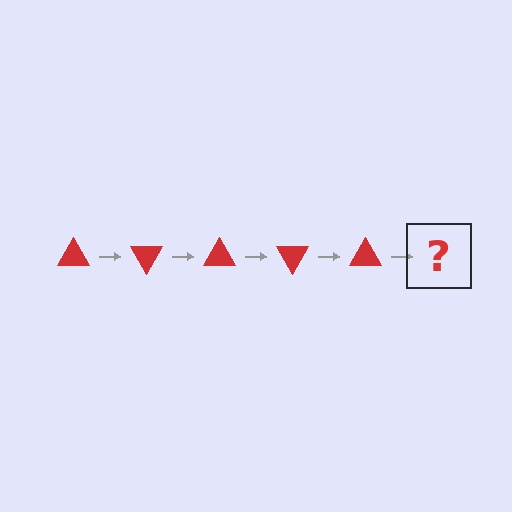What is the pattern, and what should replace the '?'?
The pattern is that the triangle rotates 60 degrees each step. The '?' should be a red triangle rotated 300 degrees.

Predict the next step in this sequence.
The next step is a red triangle rotated 300 degrees.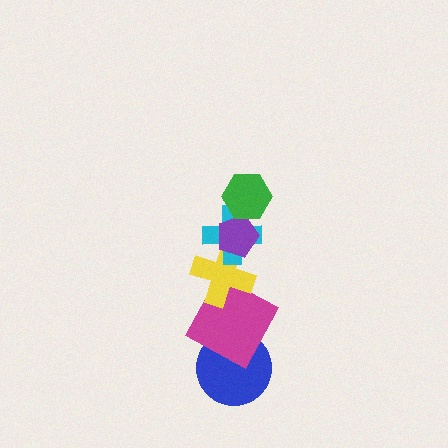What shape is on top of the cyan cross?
The purple pentagon is on top of the cyan cross.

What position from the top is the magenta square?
The magenta square is 5th from the top.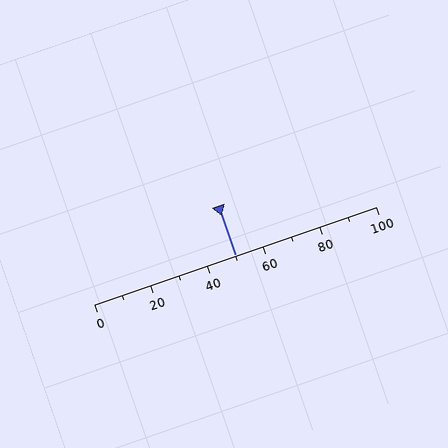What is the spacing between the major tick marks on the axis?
The major ticks are spaced 20 apart.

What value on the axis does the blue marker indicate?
The marker indicates approximately 50.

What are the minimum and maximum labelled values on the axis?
The axis runs from 0 to 100.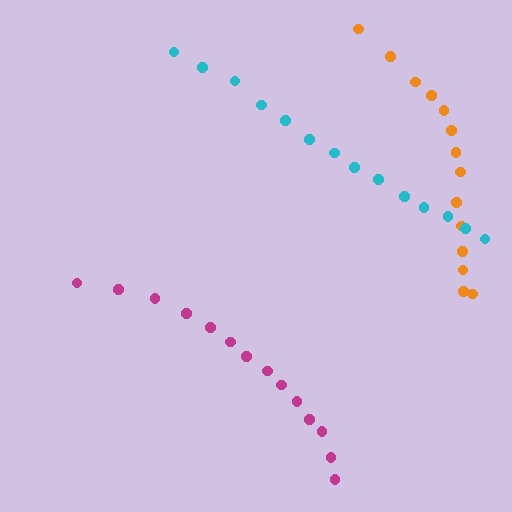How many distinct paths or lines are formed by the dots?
There are 3 distinct paths.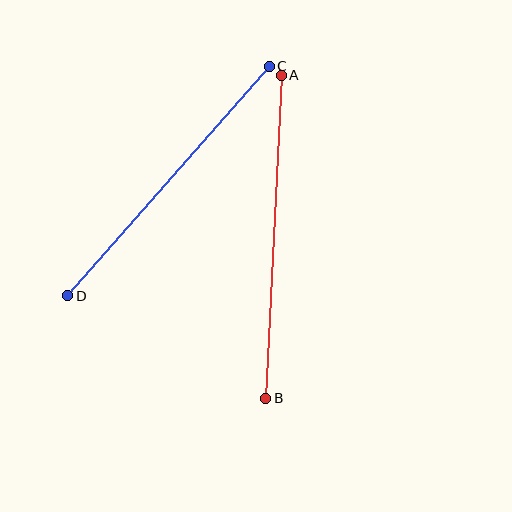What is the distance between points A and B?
The distance is approximately 323 pixels.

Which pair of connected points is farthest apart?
Points A and B are farthest apart.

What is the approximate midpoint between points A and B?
The midpoint is at approximately (273, 237) pixels.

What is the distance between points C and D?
The distance is approximately 305 pixels.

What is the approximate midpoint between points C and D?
The midpoint is at approximately (169, 181) pixels.